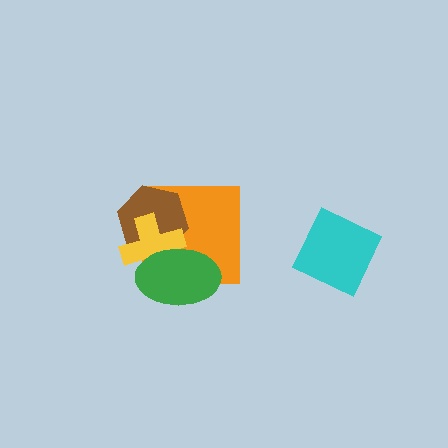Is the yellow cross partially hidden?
Yes, it is partially covered by another shape.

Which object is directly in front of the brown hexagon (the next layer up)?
The yellow cross is directly in front of the brown hexagon.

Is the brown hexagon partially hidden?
Yes, it is partially covered by another shape.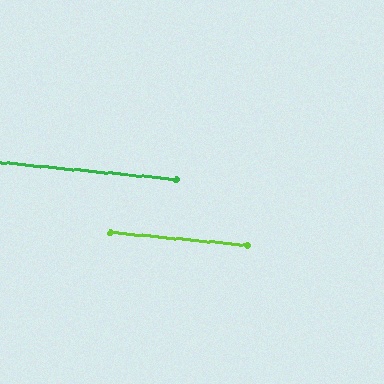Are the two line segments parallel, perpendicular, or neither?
Parallel — their directions differ by only 0.2°.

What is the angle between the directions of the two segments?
Approximately 0 degrees.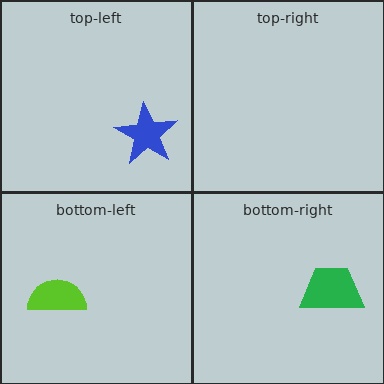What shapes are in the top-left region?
The blue star.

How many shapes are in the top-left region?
1.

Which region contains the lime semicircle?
The bottom-left region.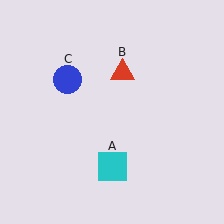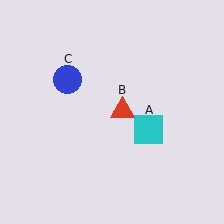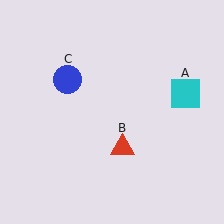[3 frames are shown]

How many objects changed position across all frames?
2 objects changed position: cyan square (object A), red triangle (object B).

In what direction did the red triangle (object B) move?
The red triangle (object B) moved down.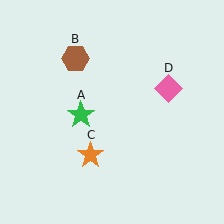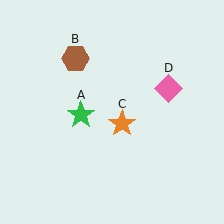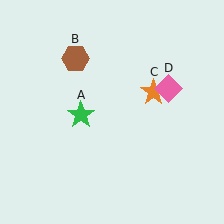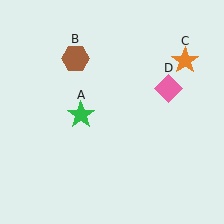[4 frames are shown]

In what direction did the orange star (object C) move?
The orange star (object C) moved up and to the right.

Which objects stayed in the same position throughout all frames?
Green star (object A) and brown hexagon (object B) and pink diamond (object D) remained stationary.